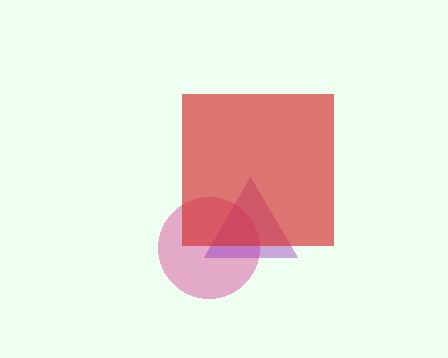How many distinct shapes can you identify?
There are 3 distinct shapes: a pink circle, a purple triangle, a red square.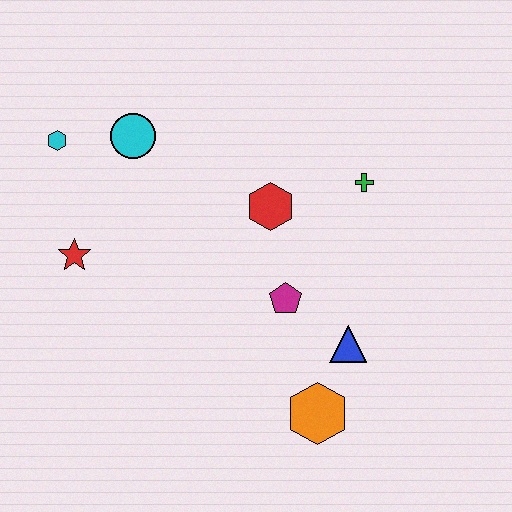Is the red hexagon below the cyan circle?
Yes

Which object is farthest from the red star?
The green cross is farthest from the red star.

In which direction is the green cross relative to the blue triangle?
The green cross is above the blue triangle.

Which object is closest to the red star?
The cyan hexagon is closest to the red star.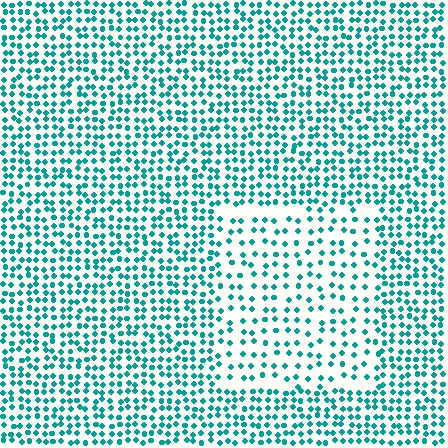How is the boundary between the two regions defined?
The boundary is defined by a change in element density (approximately 1.9x ratio). All elements are the same color, size, and shape.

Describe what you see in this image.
The image contains small teal elements arranged at two different densities. A rectangle-shaped region is visible where the elements are less densely packed than the surrounding area.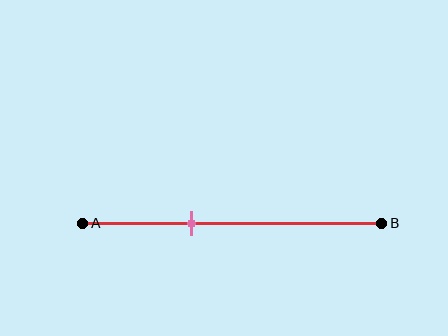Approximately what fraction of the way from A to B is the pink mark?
The pink mark is approximately 35% of the way from A to B.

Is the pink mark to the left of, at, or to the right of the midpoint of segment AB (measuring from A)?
The pink mark is to the left of the midpoint of segment AB.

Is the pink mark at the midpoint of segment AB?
No, the mark is at about 35% from A, not at the 50% midpoint.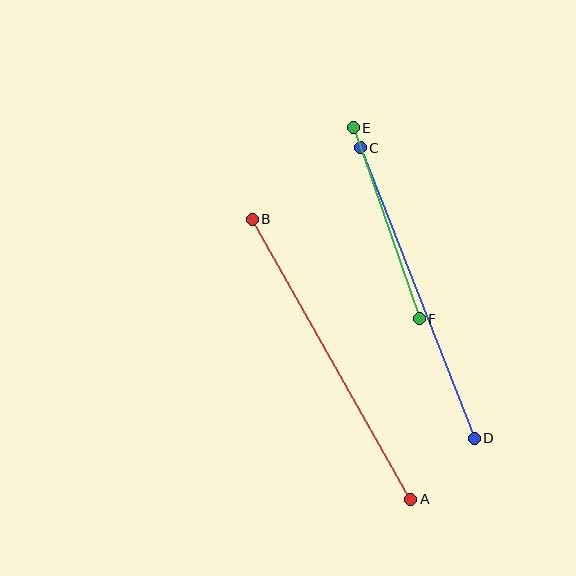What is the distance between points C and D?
The distance is approximately 312 pixels.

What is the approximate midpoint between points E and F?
The midpoint is at approximately (386, 223) pixels.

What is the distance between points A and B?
The distance is approximately 322 pixels.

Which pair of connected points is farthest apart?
Points A and B are farthest apart.